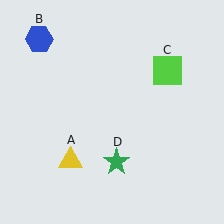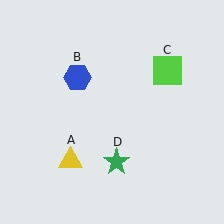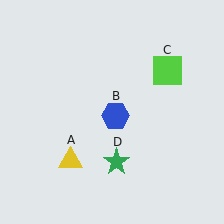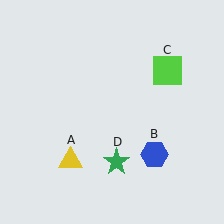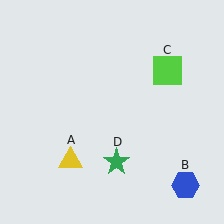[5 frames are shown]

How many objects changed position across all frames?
1 object changed position: blue hexagon (object B).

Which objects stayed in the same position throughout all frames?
Yellow triangle (object A) and lime square (object C) and green star (object D) remained stationary.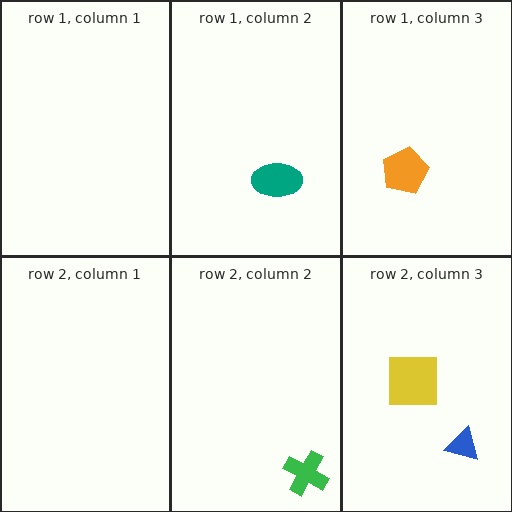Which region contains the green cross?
The row 2, column 2 region.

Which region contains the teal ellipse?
The row 1, column 2 region.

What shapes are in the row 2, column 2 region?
The green cross.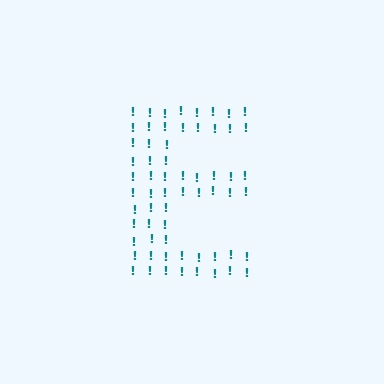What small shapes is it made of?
It is made of small exclamation marks.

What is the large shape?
The large shape is the letter E.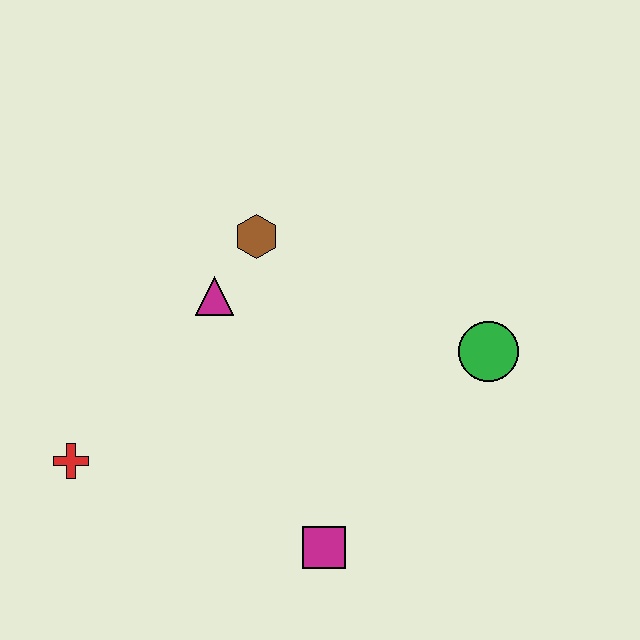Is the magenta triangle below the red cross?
No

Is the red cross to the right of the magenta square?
No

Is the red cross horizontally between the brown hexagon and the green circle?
No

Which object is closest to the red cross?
The magenta triangle is closest to the red cross.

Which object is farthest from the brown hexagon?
The magenta square is farthest from the brown hexagon.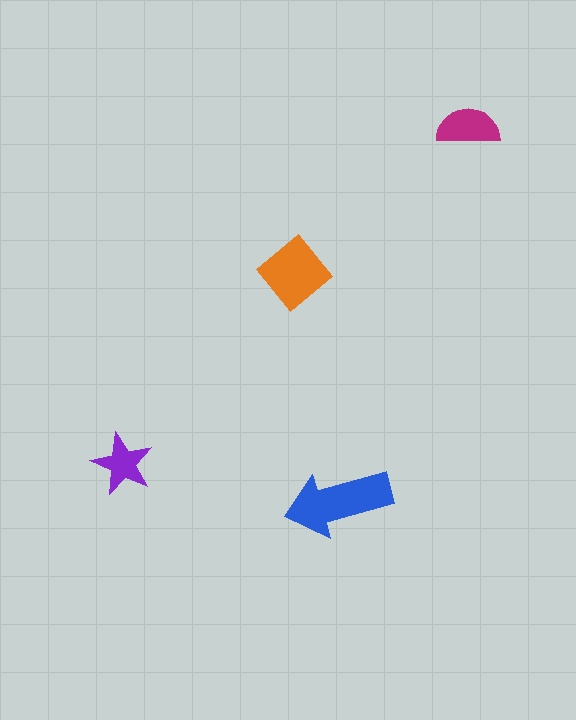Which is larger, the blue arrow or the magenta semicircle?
The blue arrow.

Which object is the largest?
The blue arrow.